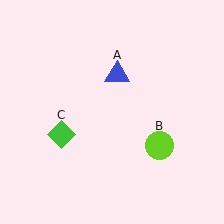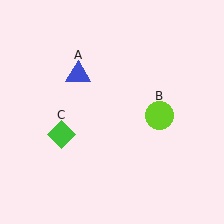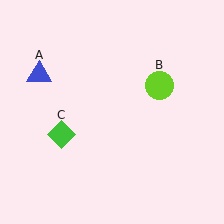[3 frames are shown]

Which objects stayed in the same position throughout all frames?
Green diamond (object C) remained stationary.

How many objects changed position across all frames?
2 objects changed position: blue triangle (object A), lime circle (object B).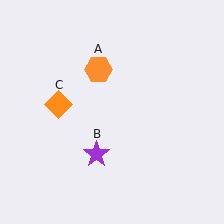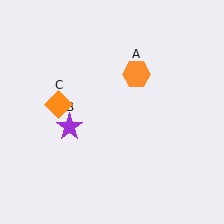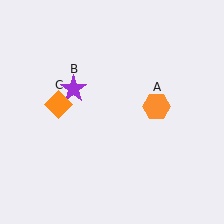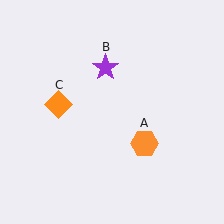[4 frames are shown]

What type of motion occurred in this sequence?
The orange hexagon (object A), purple star (object B) rotated clockwise around the center of the scene.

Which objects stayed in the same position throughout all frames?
Orange diamond (object C) remained stationary.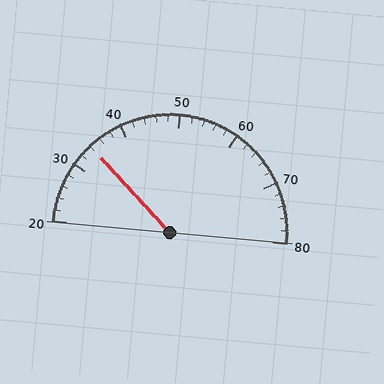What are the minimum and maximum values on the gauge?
The gauge ranges from 20 to 80.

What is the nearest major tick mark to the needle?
The nearest major tick mark is 30.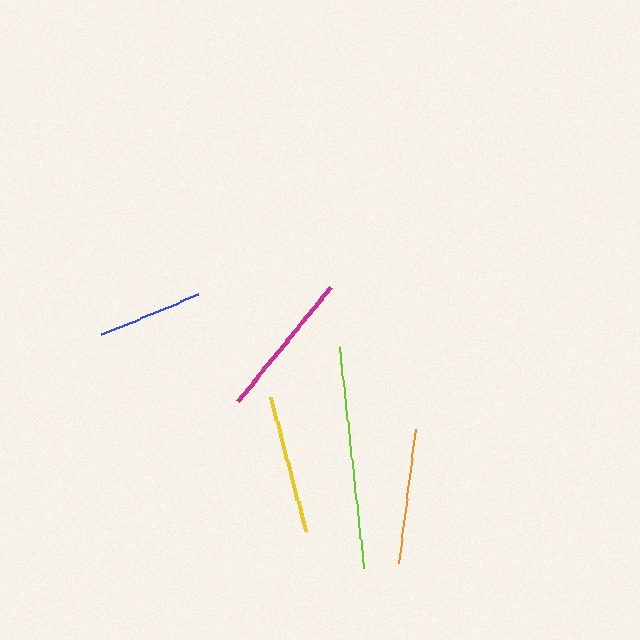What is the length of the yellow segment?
The yellow segment is approximately 138 pixels long.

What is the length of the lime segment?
The lime segment is approximately 223 pixels long.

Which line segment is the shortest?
The blue line is the shortest at approximately 105 pixels.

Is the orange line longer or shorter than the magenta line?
The magenta line is longer than the orange line.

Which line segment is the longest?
The lime line is the longest at approximately 223 pixels.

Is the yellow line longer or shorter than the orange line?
The yellow line is longer than the orange line.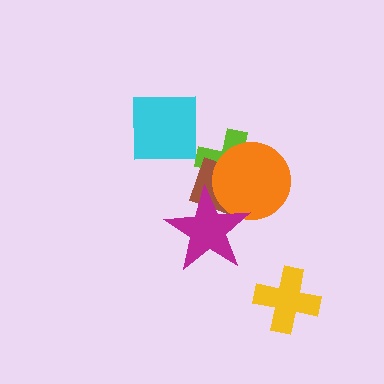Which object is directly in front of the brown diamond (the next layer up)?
The orange circle is directly in front of the brown diamond.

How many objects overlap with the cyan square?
0 objects overlap with the cyan square.